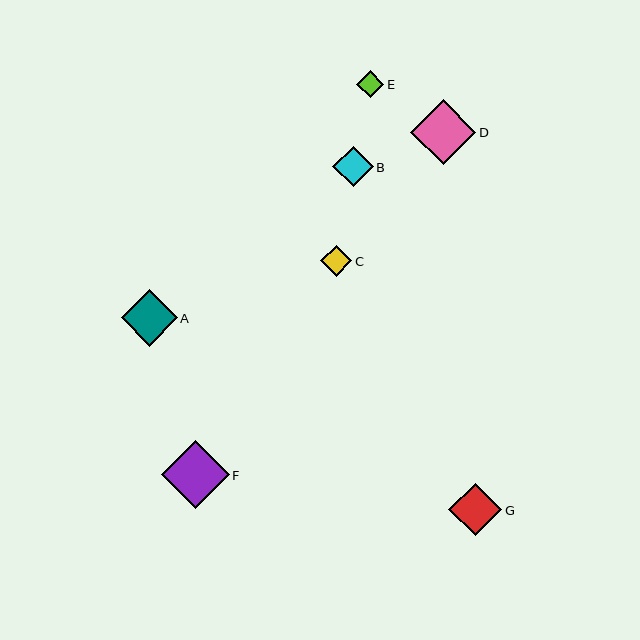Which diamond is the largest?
Diamond F is the largest with a size of approximately 68 pixels.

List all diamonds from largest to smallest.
From largest to smallest: F, D, A, G, B, C, E.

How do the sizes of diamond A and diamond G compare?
Diamond A and diamond G are approximately the same size.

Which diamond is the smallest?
Diamond E is the smallest with a size of approximately 27 pixels.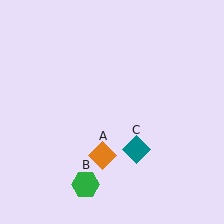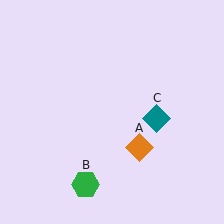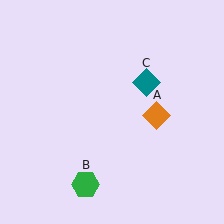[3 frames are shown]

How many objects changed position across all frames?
2 objects changed position: orange diamond (object A), teal diamond (object C).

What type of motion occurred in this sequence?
The orange diamond (object A), teal diamond (object C) rotated counterclockwise around the center of the scene.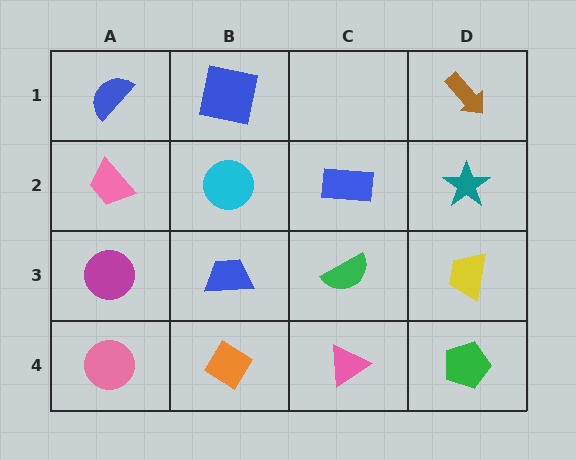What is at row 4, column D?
A green pentagon.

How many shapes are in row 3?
4 shapes.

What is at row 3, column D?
A yellow trapezoid.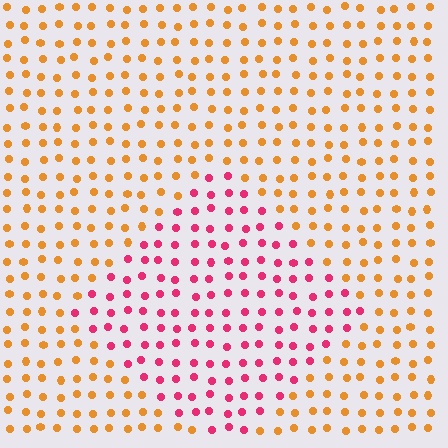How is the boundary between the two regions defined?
The boundary is defined purely by a slight shift in hue (about 55 degrees). Spacing, size, and orientation are identical on both sides.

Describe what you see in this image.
The image is filled with small orange elements in a uniform arrangement. A diamond-shaped region is visible where the elements are tinted to a slightly different hue, forming a subtle color boundary.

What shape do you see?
I see a diamond.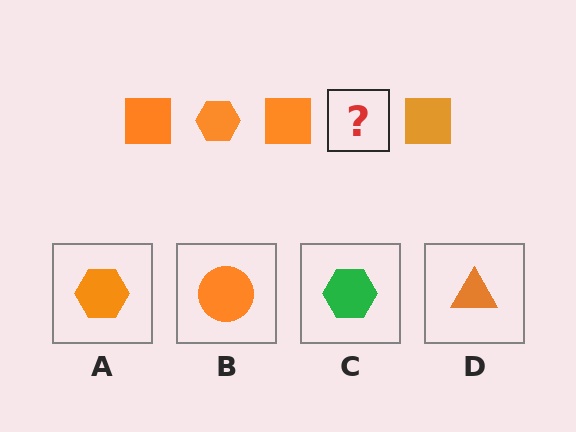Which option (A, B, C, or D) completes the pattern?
A.